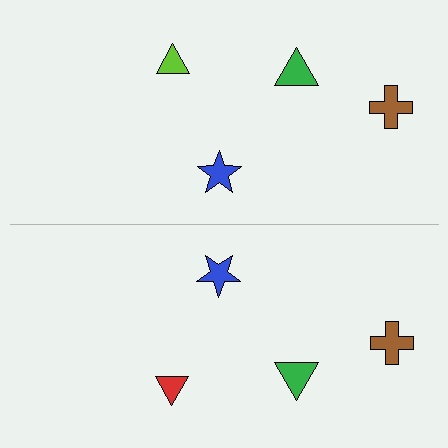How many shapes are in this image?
There are 8 shapes in this image.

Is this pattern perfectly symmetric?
No, the pattern is not perfectly symmetric. The red triangle on the bottom side breaks the symmetry — its mirror counterpart is lime.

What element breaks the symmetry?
The red triangle on the bottom side breaks the symmetry — its mirror counterpart is lime.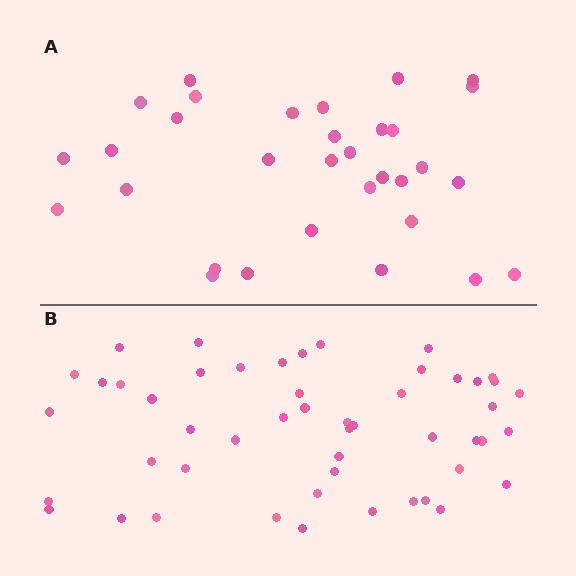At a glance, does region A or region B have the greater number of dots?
Region B (the bottom region) has more dots.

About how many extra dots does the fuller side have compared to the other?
Region B has approximately 20 more dots than region A.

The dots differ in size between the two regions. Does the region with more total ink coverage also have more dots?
No. Region A has more total ink coverage because its dots are larger, but region B actually contains more individual dots. Total area can be misleading — the number of items is what matters here.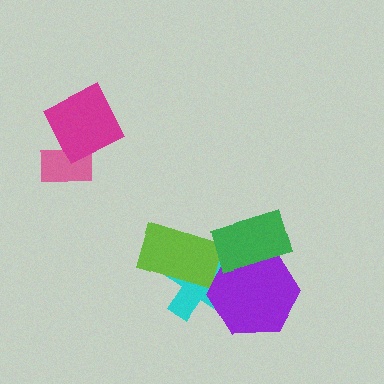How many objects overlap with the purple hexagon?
2 objects overlap with the purple hexagon.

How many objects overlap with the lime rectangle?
1 object overlaps with the lime rectangle.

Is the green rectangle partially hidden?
No, no other shape covers it.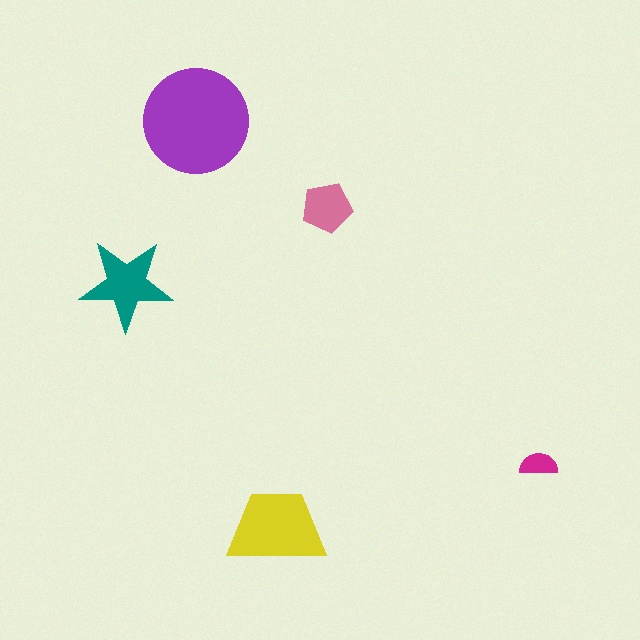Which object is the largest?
The purple circle.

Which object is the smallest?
The magenta semicircle.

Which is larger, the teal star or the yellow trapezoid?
The yellow trapezoid.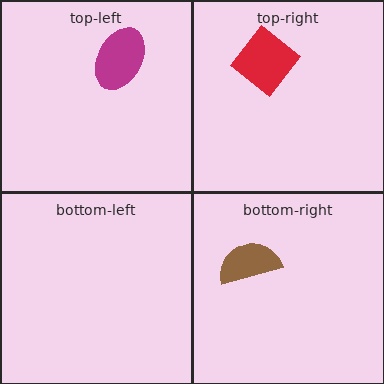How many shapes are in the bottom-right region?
1.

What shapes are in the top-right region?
The red diamond.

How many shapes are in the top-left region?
1.